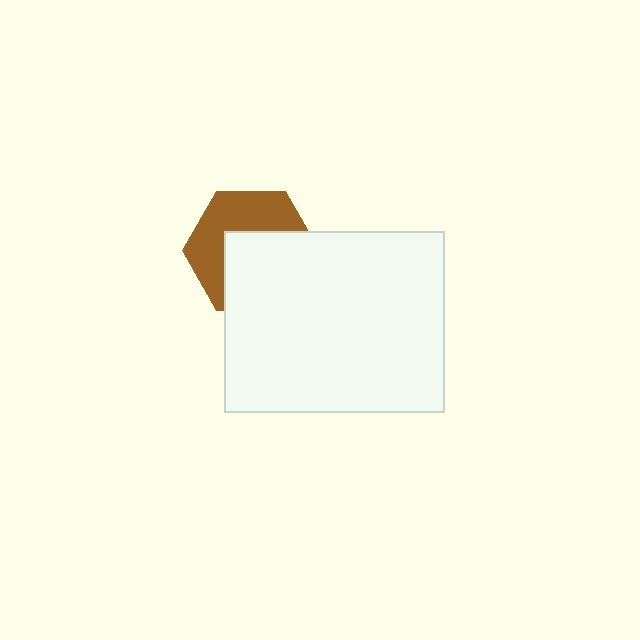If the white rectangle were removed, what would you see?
You would see the complete brown hexagon.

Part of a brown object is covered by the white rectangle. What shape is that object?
It is a hexagon.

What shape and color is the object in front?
The object in front is a white rectangle.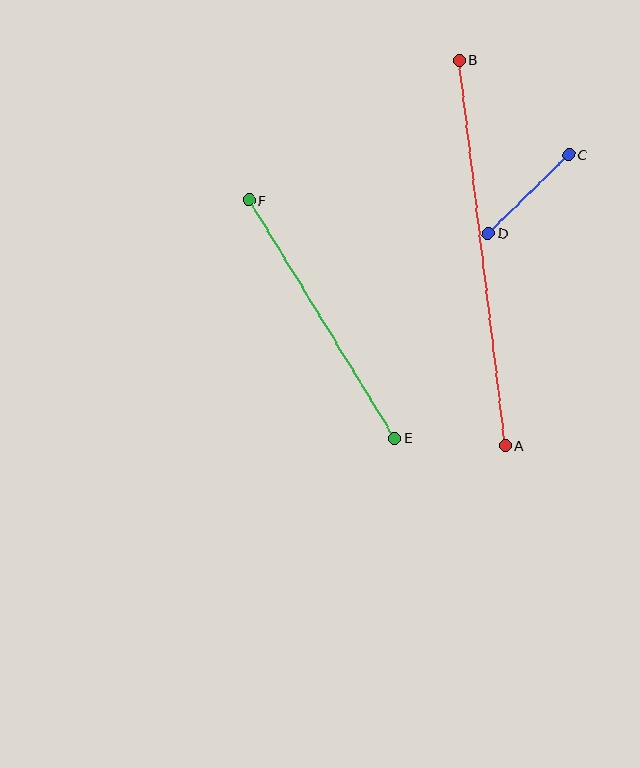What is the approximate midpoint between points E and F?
The midpoint is at approximately (322, 319) pixels.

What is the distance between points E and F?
The distance is approximately 279 pixels.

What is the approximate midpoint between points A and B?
The midpoint is at approximately (482, 253) pixels.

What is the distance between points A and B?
The distance is approximately 388 pixels.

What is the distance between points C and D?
The distance is approximately 113 pixels.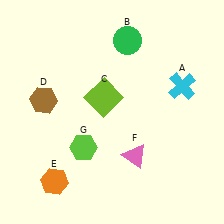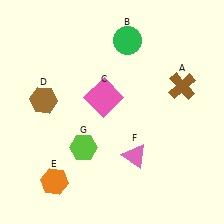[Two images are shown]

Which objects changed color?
A changed from cyan to brown. C changed from lime to pink.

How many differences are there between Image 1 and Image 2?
There are 2 differences between the two images.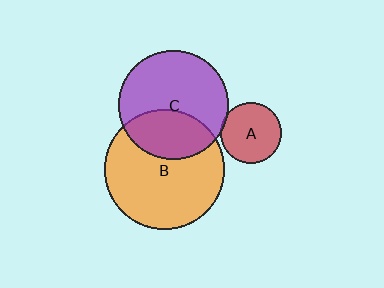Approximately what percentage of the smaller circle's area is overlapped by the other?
Approximately 35%.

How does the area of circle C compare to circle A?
Approximately 3.2 times.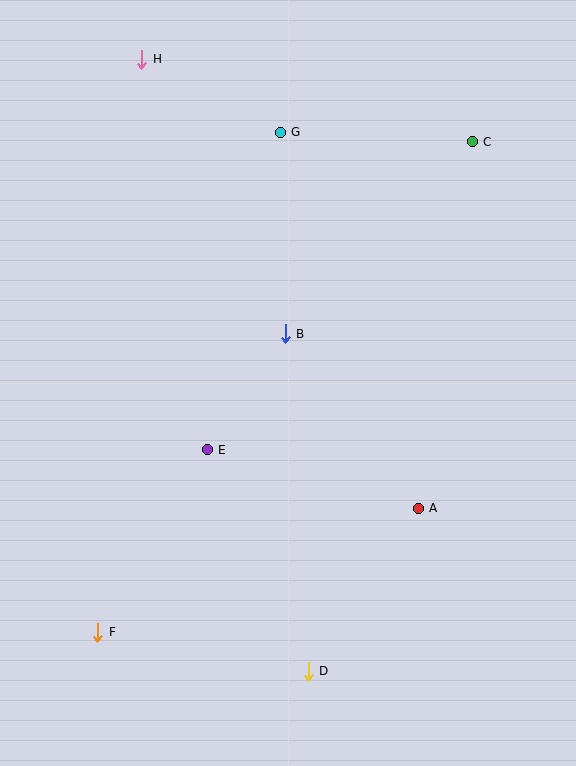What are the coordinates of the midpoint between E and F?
The midpoint between E and F is at (153, 541).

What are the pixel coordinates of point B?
Point B is at (285, 334).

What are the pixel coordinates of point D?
Point D is at (308, 671).